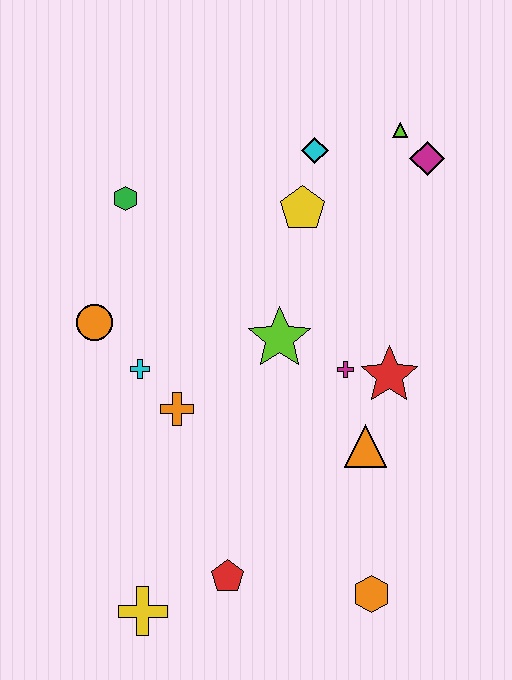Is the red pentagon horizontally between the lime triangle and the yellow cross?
Yes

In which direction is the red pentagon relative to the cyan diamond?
The red pentagon is below the cyan diamond.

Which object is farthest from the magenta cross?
The yellow cross is farthest from the magenta cross.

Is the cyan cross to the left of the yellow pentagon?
Yes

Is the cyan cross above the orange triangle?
Yes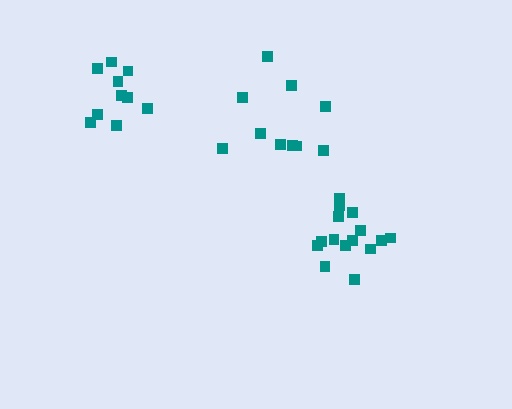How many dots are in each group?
Group 1: 15 dots, Group 2: 10 dots, Group 3: 10 dots (35 total).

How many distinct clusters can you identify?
There are 3 distinct clusters.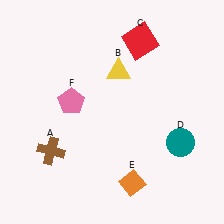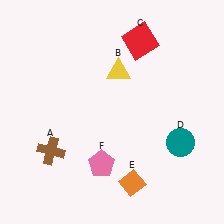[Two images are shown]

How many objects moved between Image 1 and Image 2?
1 object moved between the two images.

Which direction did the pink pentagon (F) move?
The pink pentagon (F) moved down.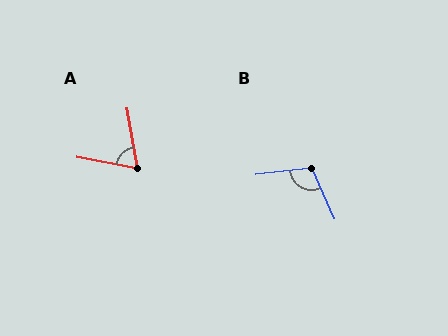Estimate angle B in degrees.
Approximately 107 degrees.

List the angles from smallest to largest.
A (69°), B (107°).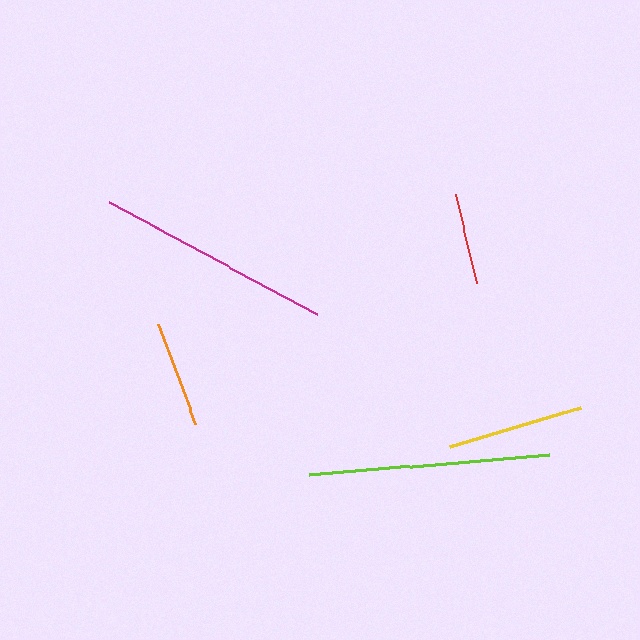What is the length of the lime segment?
The lime segment is approximately 241 pixels long.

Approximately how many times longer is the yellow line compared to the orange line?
The yellow line is approximately 1.3 times the length of the orange line.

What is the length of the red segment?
The red segment is approximately 92 pixels long.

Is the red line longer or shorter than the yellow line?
The yellow line is longer than the red line.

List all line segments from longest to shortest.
From longest to shortest: lime, magenta, yellow, orange, red.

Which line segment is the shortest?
The red line is the shortest at approximately 92 pixels.